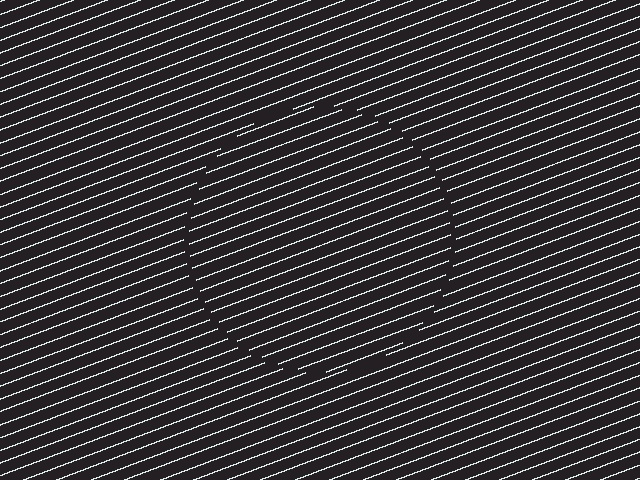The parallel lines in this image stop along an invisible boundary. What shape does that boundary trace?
An illusory circle. The interior of the shape contains the same grating, shifted by half a period — the contour is defined by the phase discontinuity where line-ends from the inner and outer gratings abut.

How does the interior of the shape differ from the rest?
The interior of the shape contains the same grating, shifted by half a period — the contour is defined by the phase discontinuity where line-ends from the inner and outer gratings abut.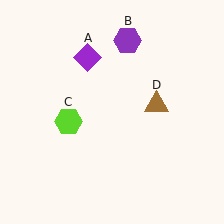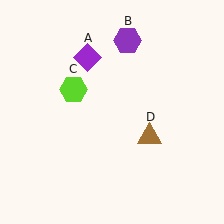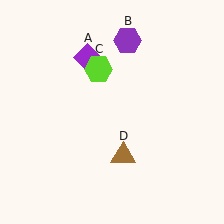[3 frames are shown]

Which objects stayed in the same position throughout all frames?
Purple diamond (object A) and purple hexagon (object B) remained stationary.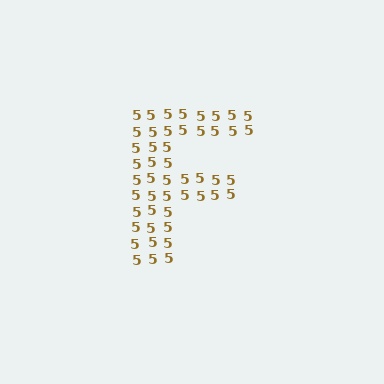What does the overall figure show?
The overall figure shows the letter F.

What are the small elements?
The small elements are digit 5's.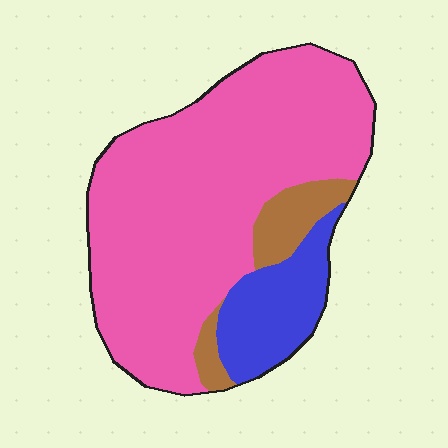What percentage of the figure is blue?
Blue covers roughly 15% of the figure.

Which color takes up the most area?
Pink, at roughly 75%.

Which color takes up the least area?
Brown, at roughly 10%.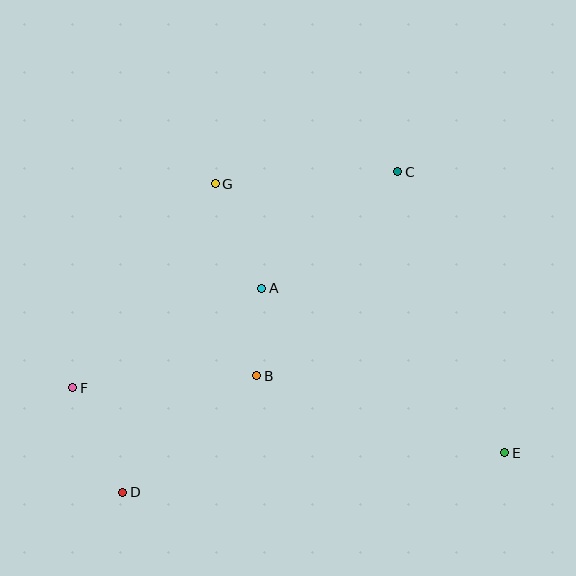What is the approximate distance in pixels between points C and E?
The distance between C and E is approximately 300 pixels.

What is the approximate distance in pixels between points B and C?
The distance between B and C is approximately 248 pixels.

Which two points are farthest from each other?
Points E and F are farthest from each other.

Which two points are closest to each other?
Points A and B are closest to each other.